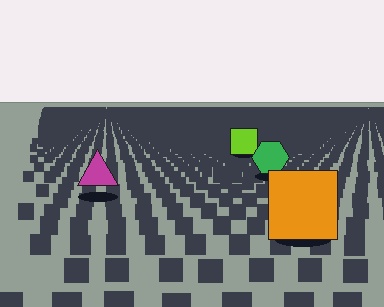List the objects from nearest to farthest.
From nearest to farthest: the orange square, the magenta triangle, the green hexagon, the lime square.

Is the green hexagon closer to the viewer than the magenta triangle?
No. The magenta triangle is closer — you can tell from the texture gradient: the ground texture is coarser near it.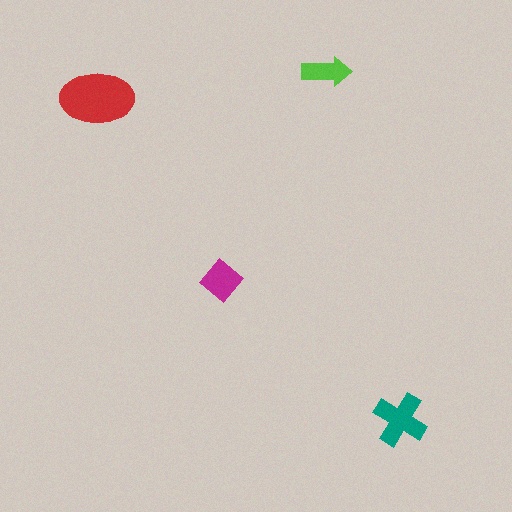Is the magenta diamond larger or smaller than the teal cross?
Smaller.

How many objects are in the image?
There are 4 objects in the image.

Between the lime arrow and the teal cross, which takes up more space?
The teal cross.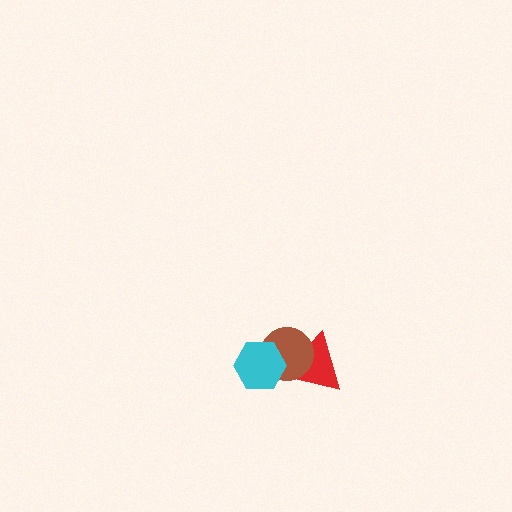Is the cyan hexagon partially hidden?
No, no other shape covers it.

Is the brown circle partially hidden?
Yes, it is partially covered by another shape.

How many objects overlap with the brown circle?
2 objects overlap with the brown circle.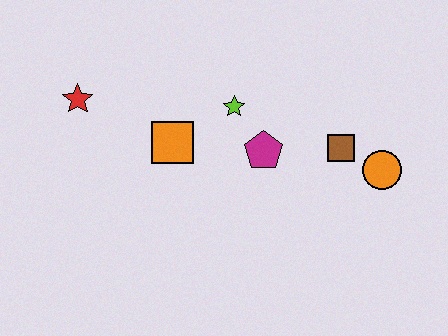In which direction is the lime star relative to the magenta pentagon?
The lime star is above the magenta pentagon.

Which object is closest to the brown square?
The orange circle is closest to the brown square.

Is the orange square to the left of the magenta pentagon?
Yes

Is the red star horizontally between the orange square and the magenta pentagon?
No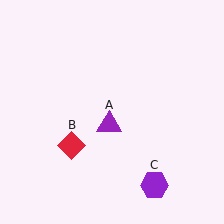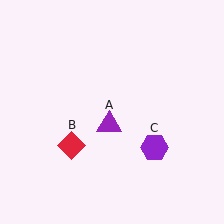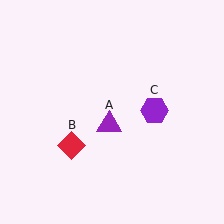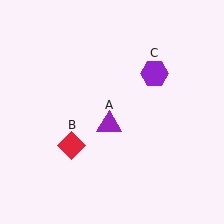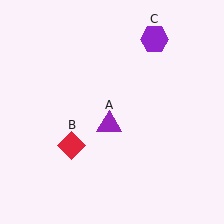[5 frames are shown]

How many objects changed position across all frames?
1 object changed position: purple hexagon (object C).